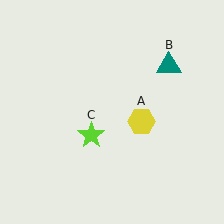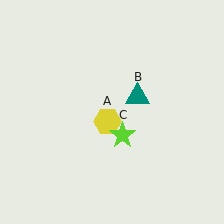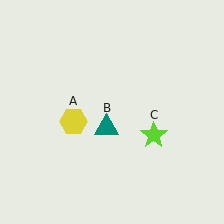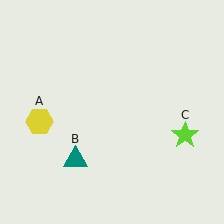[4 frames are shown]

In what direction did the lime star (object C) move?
The lime star (object C) moved right.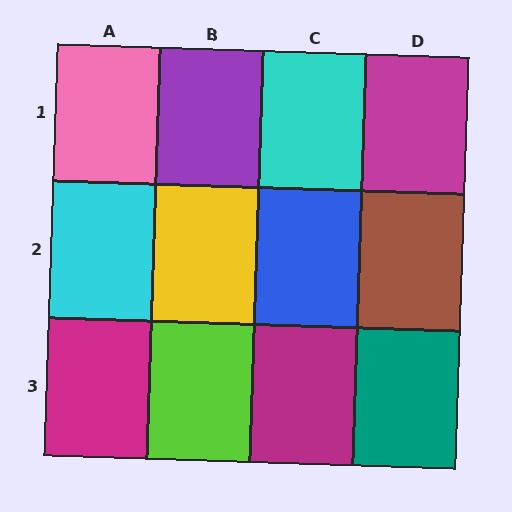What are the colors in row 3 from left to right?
Magenta, lime, magenta, teal.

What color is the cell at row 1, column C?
Cyan.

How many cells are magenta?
3 cells are magenta.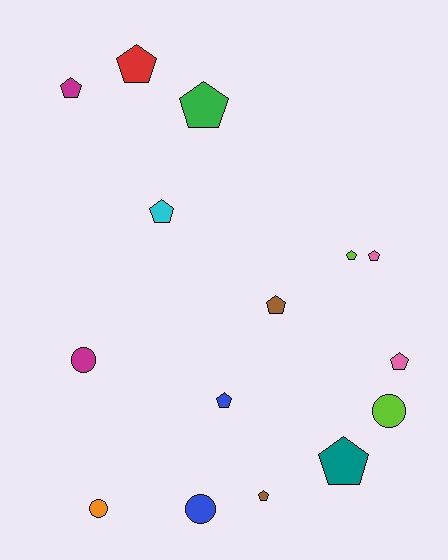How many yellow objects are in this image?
There are no yellow objects.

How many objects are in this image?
There are 15 objects.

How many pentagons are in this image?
There are 11 pentagons.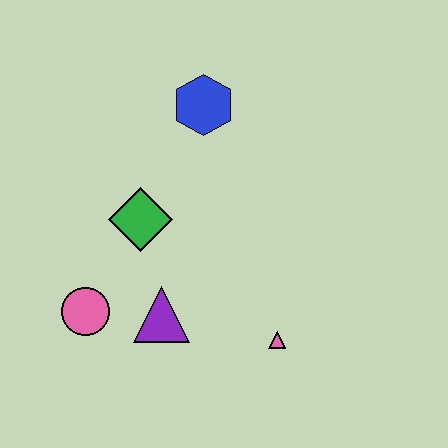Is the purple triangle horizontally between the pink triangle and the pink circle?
Yes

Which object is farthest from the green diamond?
The pink triangle is farthest from the green diamond.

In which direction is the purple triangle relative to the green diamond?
The purple triangle is below the green diamond.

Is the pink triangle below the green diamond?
Yes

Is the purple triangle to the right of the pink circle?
Yes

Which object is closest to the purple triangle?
The pink circle is closest to the purple triangle.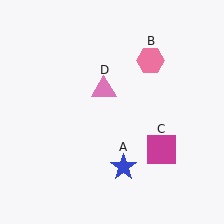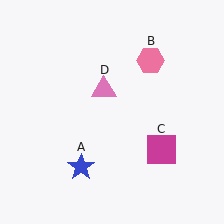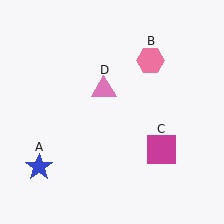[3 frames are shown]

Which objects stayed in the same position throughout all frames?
Pink hexagon (object B) and magenta square (object C) and pink triangle (object D) remained stationary.